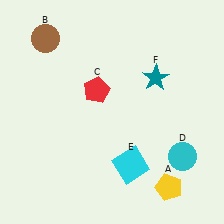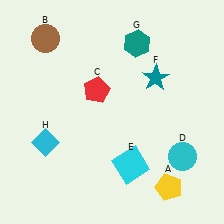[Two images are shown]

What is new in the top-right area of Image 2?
A teal hexagon (G) was added in the top-right area of Image 2.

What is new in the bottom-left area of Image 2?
A cyan diamond (H) was added in the bottom-left area of Image 2.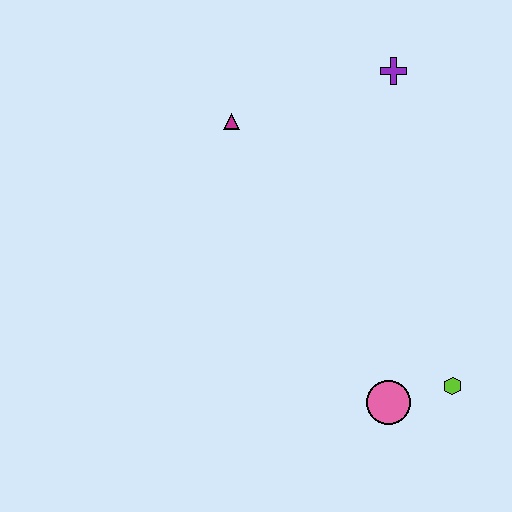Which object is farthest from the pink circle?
The purple cross is farthest from the pink circle.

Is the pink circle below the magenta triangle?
Yes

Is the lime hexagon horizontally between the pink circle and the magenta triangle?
No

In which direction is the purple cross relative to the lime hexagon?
The purple cross is above the lime hexagon.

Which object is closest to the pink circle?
The lime hexagon is closest to the pink circle.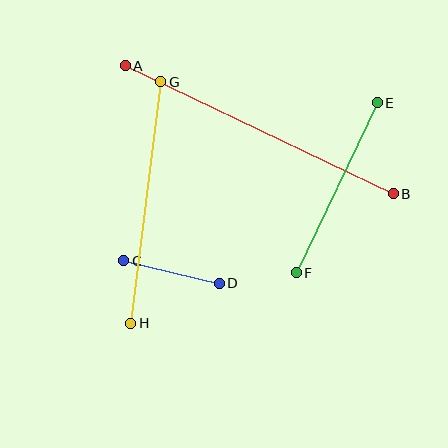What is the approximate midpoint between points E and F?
The midpoint is at approximately (337, 188) pixels.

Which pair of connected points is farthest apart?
Points A and B are farthest apart.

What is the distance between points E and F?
The distance is approximately 188 pixels.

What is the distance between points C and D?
The distance is approximately 98 pixels.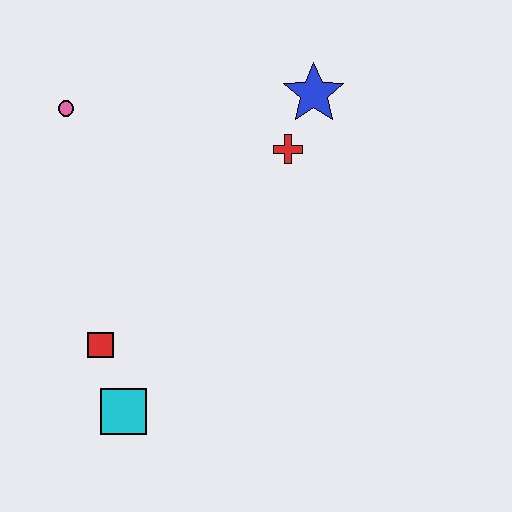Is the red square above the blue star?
No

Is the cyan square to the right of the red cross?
No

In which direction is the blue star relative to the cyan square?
The blue star is above the cyan square.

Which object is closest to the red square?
The cyan square is closest to the red square.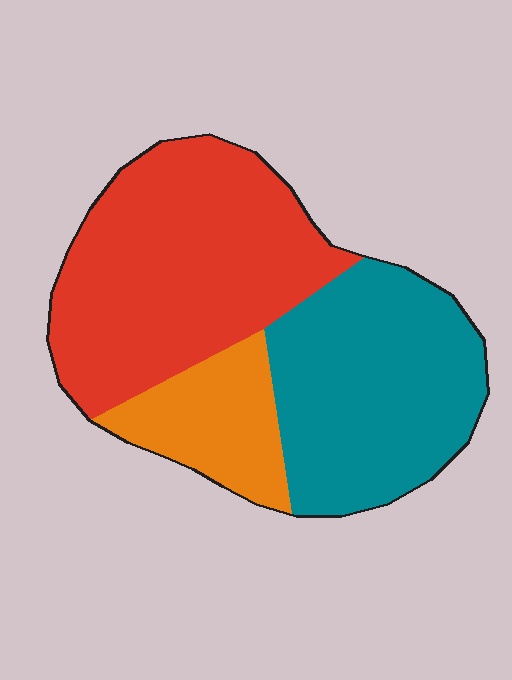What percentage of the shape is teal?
Teal takes up about three eighths (3/8) of the shape.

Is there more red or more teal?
Red.